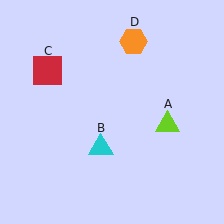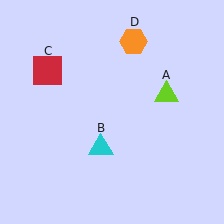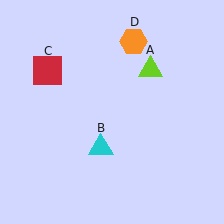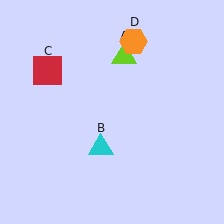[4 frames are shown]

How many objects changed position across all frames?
1 object changed position: lime triangle (object A).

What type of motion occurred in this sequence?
The lime triangle (object A) rotated counterclockwise around the center of the scene.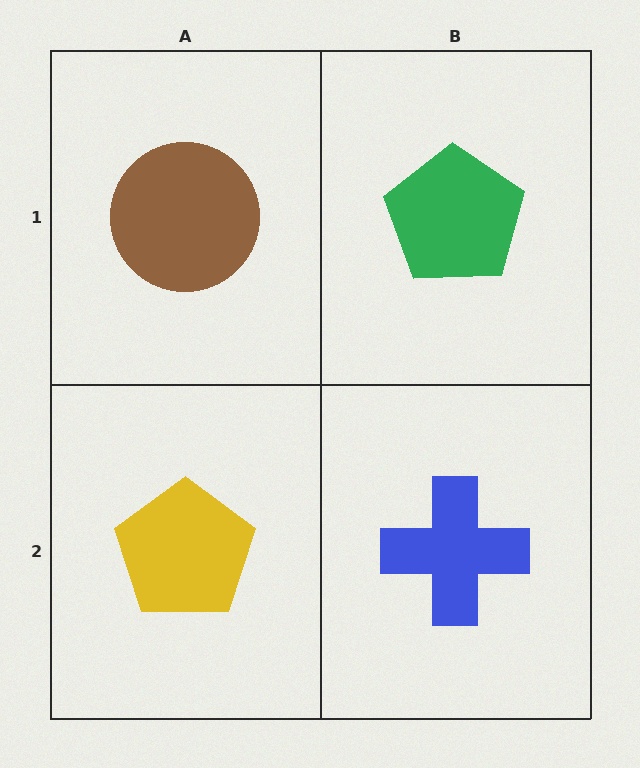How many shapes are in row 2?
2 shapes.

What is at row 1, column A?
A brown circle.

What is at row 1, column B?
A green pentagon.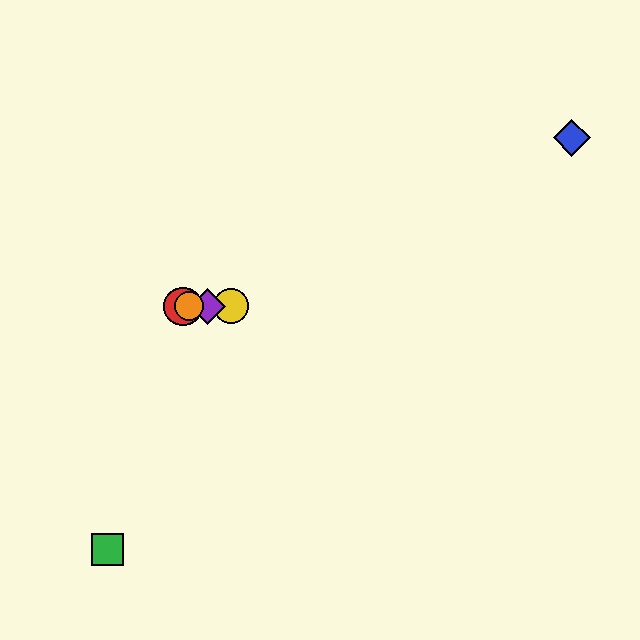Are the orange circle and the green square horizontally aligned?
No, the orange circle is at y≈306 and the green square is at y≈549.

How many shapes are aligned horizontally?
4 shapes (the red circle, the yellow circle, the purple diamond, the orange circle) are aligned horizontally.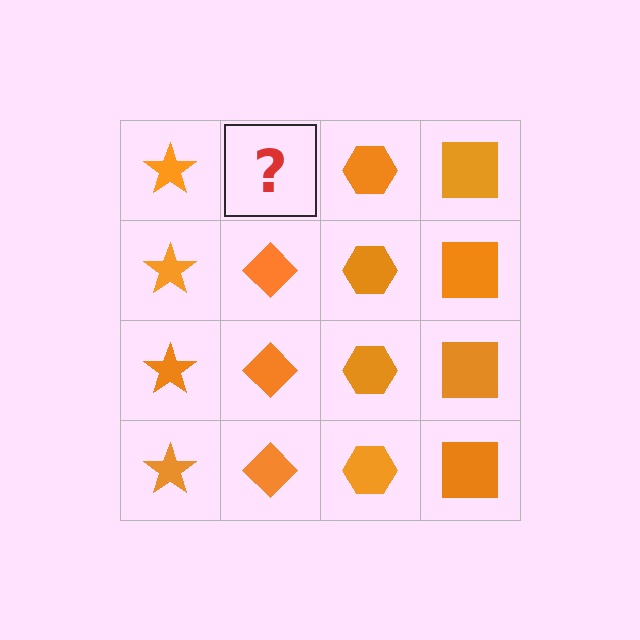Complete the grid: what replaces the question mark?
The question mark should be replaced with an orange diamond.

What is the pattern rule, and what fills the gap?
The rule is that each column has a consistent shape. The gap should be filled with an orange diamond.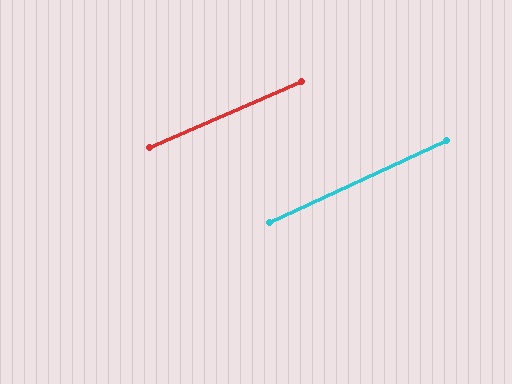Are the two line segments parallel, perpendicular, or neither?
Parallel — their directions differ by only 1.3°.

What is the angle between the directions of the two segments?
Approximately 1 degree.